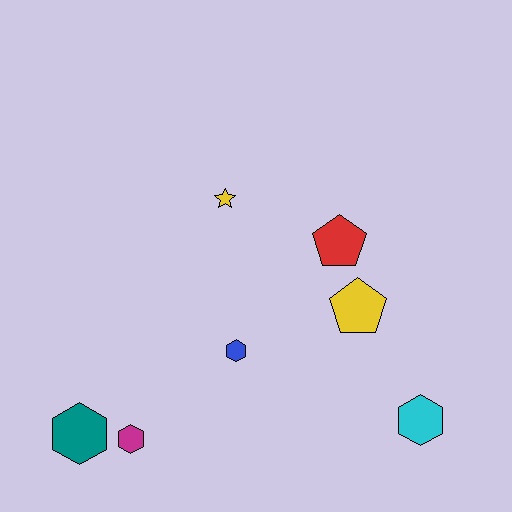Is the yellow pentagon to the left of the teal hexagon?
No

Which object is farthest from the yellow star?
The cyan hexagon is farthest from the yellow star.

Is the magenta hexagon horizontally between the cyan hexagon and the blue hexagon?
No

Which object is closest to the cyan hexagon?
The yellow pentagon is closest to the cyan hexagon.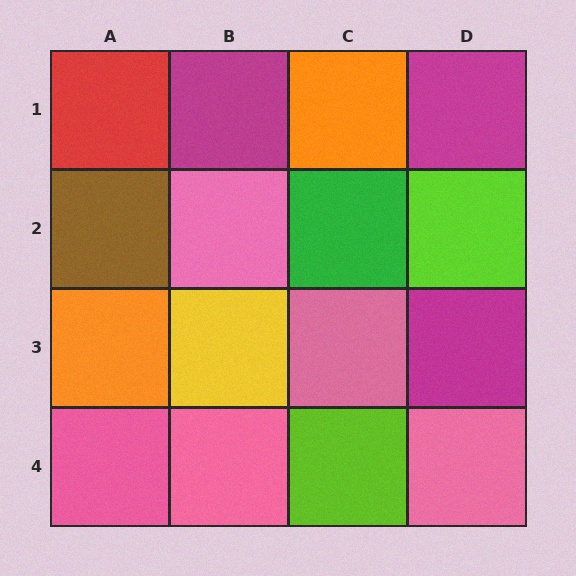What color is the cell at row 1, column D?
Magenta.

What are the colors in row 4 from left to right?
Pink, pink, lime, pink.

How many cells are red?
1 cell is red.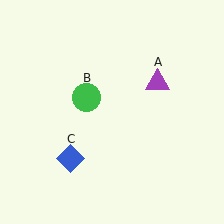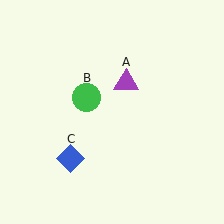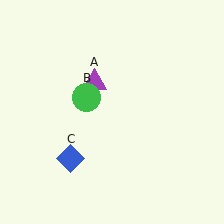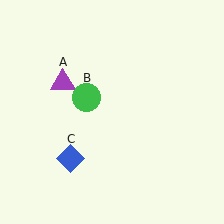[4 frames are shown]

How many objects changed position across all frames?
1 object changed position: purple triangle (object A).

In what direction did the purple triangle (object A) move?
The purple triangle (object A) moved left.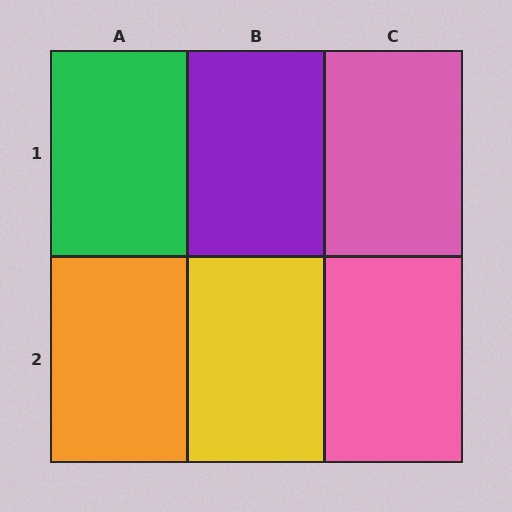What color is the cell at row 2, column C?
Pink.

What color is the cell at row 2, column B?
Yellow.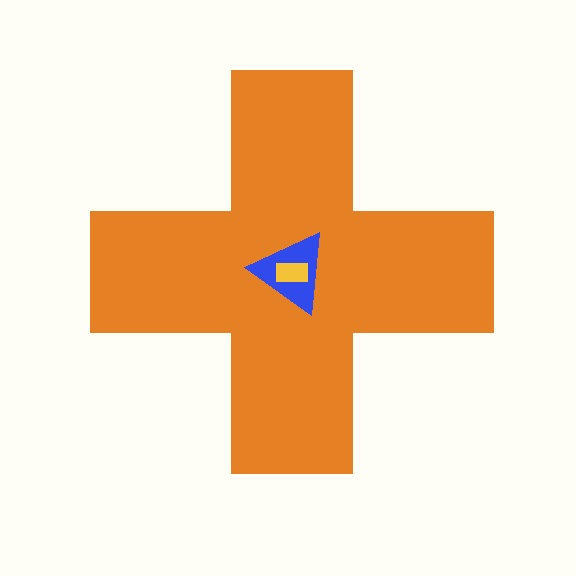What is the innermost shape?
The yellow rectangle.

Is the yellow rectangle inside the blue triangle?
Yes.